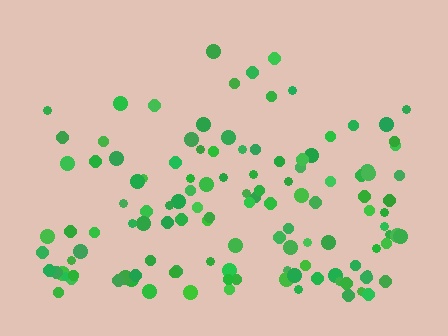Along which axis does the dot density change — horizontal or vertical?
Vertical.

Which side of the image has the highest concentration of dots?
The bottom.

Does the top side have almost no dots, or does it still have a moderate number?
Still a moderate number, just noticeably fewer than the bottom.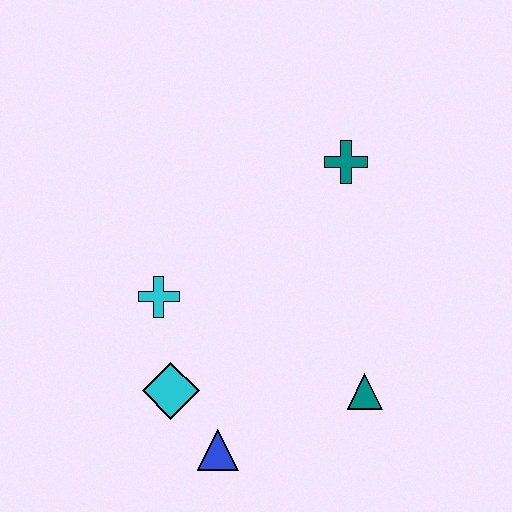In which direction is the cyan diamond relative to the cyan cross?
The cyan diamond is below the cyan cross.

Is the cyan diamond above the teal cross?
No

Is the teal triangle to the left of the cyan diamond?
No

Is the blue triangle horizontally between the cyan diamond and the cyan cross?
No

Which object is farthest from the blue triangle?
The teal cross is farthest from the blue triangle.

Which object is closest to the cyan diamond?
The blue triangle is closest to the cyan diamond.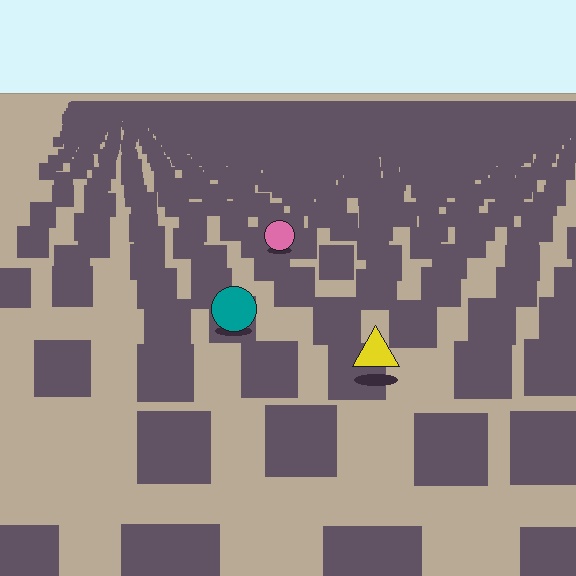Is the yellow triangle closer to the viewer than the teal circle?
Yes. The yellow triangle is closer — you can tell from the texture gradient: the ground texture is coarser near it.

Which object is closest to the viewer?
The yellow triangle is closest. The texture marks near it are larger and more spread out.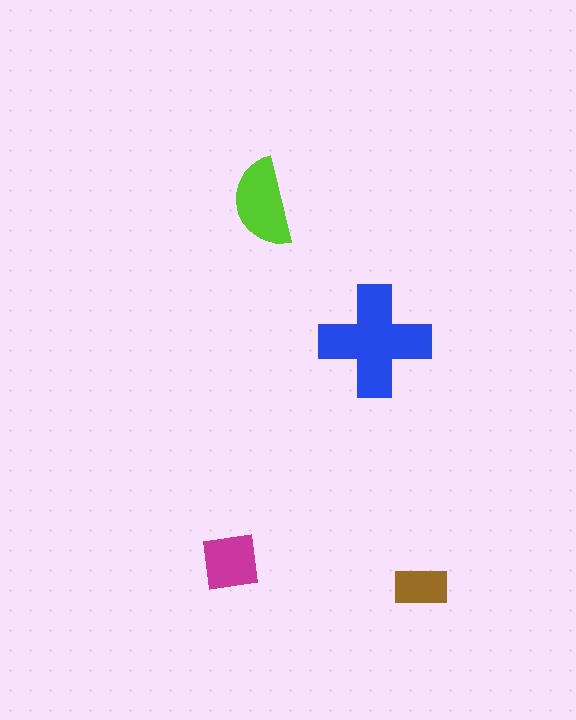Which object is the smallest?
The brown rectangle.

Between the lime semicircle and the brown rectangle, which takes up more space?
The lime semicircle.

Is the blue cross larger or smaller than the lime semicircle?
Larger.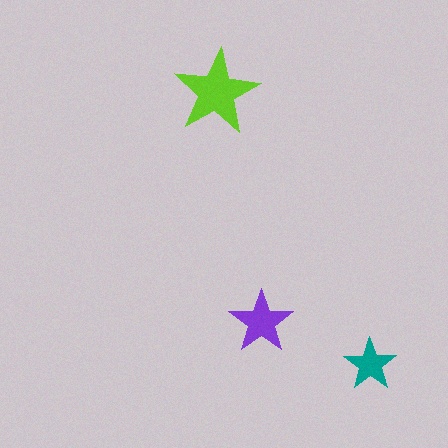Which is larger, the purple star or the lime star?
The lime one.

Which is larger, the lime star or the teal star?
The lime one.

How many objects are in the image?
There are 3 objects in the image.